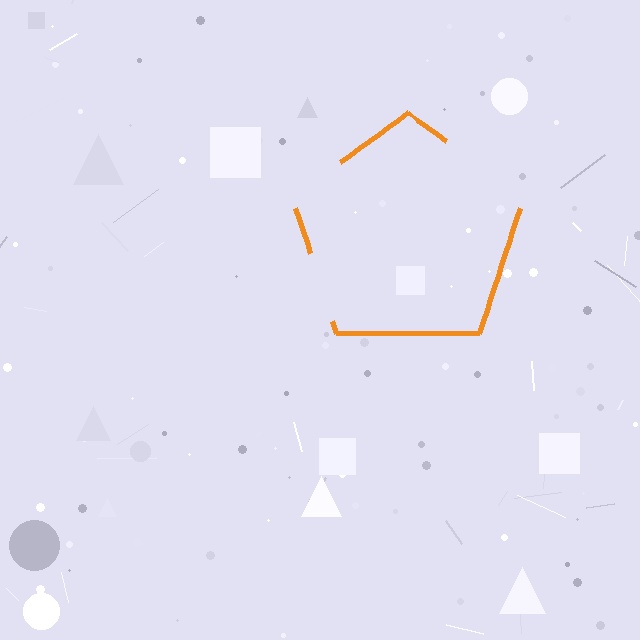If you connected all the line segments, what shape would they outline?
They would outline a pentagon.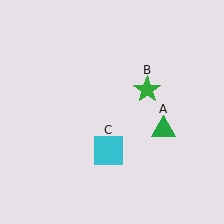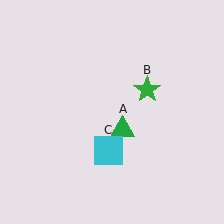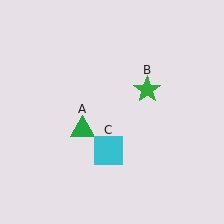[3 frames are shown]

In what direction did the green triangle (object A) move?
The green triangle (object A) moved left.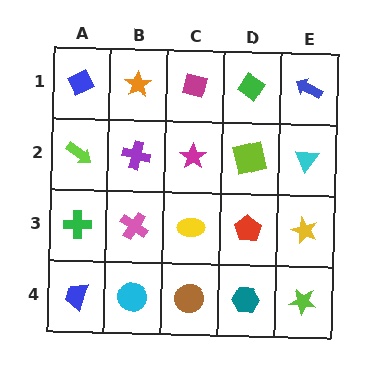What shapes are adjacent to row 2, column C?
A magenta square (row 1, column C), a yellow ellipse (row 3, column C), a purple cross (row 2, column B), a lime square (row 2, column D).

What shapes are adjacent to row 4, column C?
A yellow ellipse (row 3, column C), a cyan circle (row 4, column B), a teal hexagon (row 4, column D).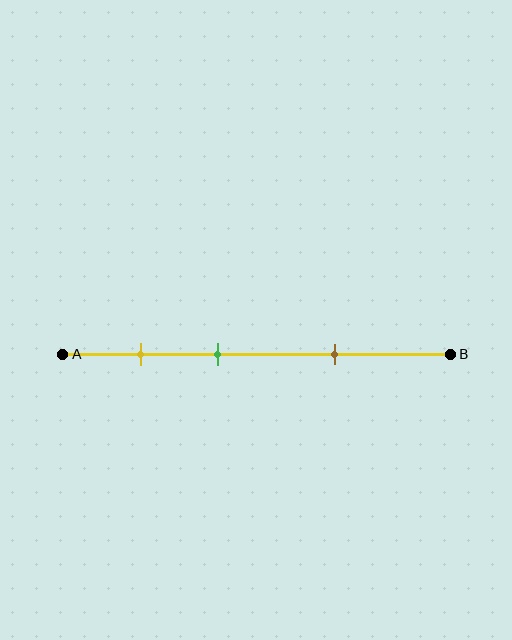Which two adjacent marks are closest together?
The yellow and green marks are the closest adjacent pair.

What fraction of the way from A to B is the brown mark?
The brown mark is approximately 70% (0.7) of the way from A to B.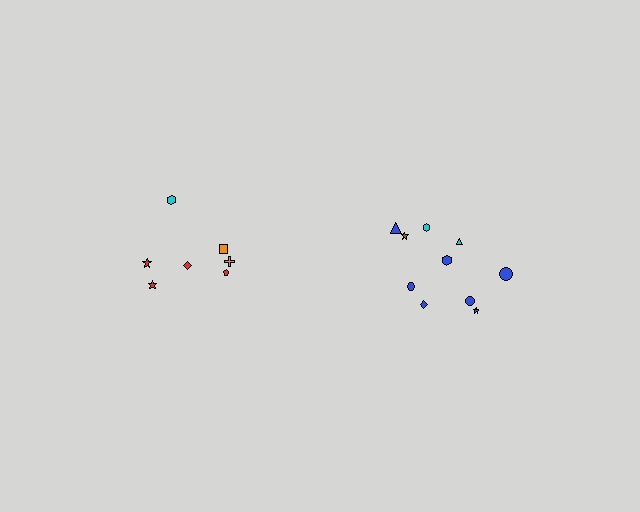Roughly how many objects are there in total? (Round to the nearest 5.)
Roughly 15 objects in total.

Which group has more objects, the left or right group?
The right group.